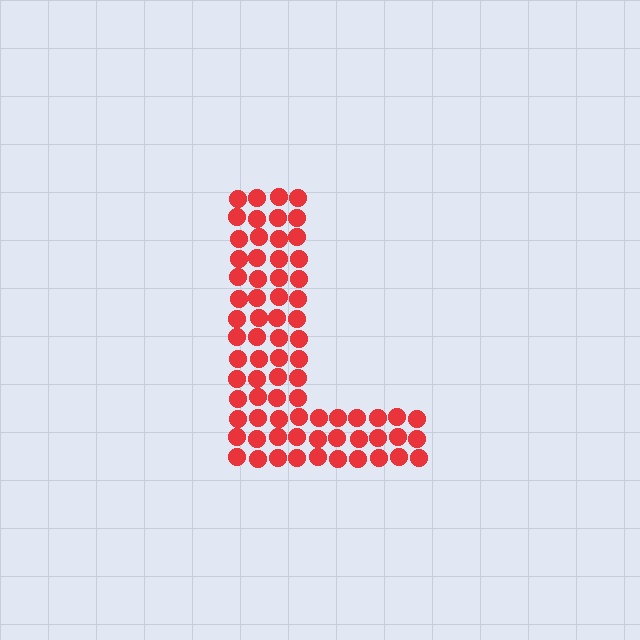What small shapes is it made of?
It is made of small circles.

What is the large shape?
The large shape is the letter L.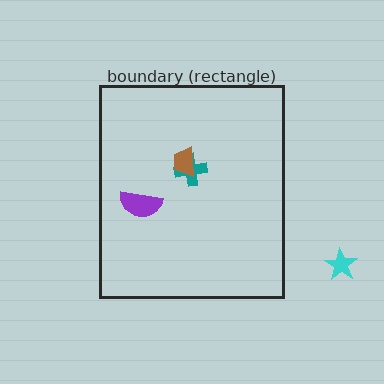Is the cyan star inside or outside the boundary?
Outside.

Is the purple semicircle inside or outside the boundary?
Inside.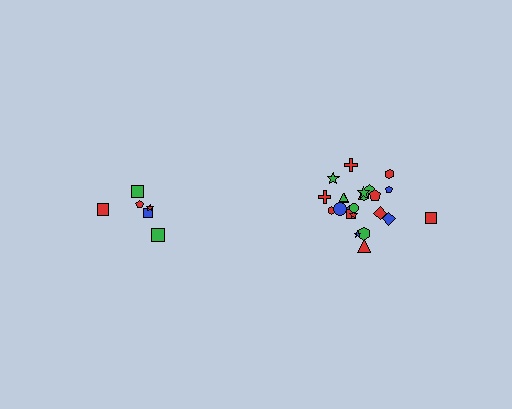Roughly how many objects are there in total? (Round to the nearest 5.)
Roughly 30 objects in total.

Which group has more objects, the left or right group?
The right group.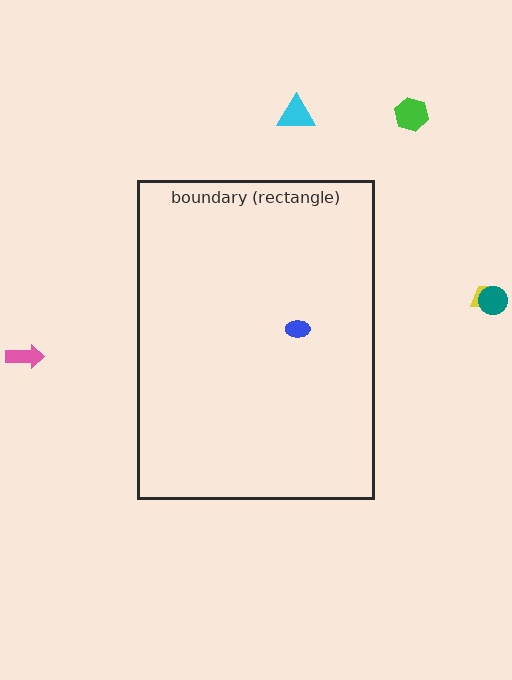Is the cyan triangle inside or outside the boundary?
Outside.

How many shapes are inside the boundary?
1 inside, 5 outside.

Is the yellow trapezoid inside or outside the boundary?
Outside.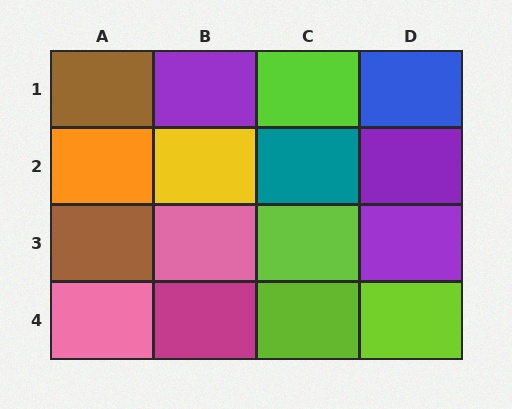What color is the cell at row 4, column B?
Magenta.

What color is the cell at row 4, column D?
Lime.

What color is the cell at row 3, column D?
Purple.